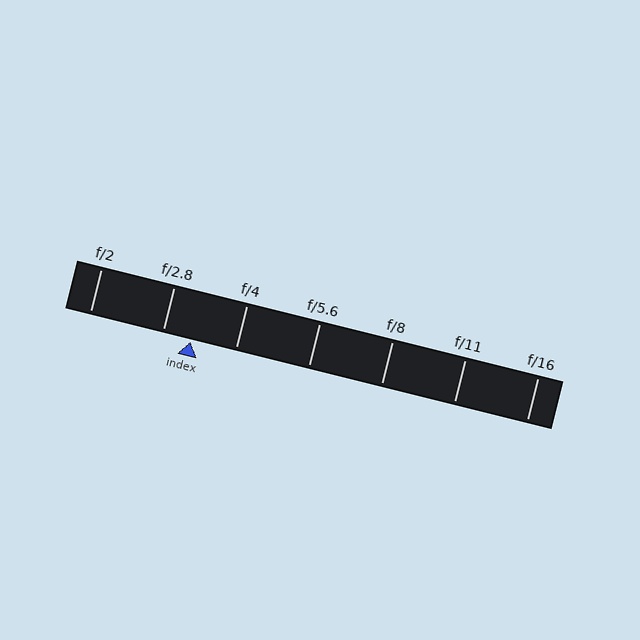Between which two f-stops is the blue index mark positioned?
The index mark is between f/2.8 and f/4.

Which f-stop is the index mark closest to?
The index mark is closest to f/2.8.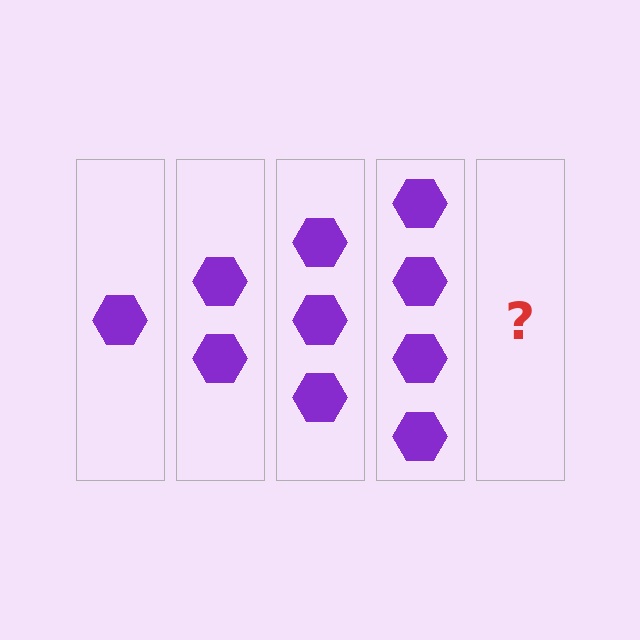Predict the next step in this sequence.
The next step is 5 hexagons.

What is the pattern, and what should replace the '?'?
The pattern is that each step adds one more hexagon. The '?' should be 5 hexagons.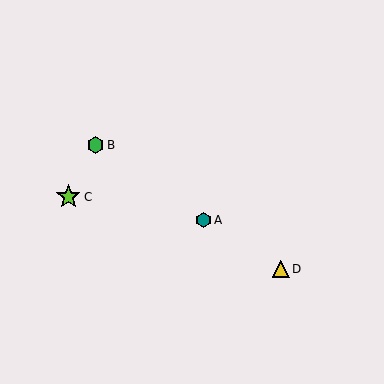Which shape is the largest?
The lime star (labeled C) is the largest.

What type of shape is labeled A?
Shape A is a teal hexagon.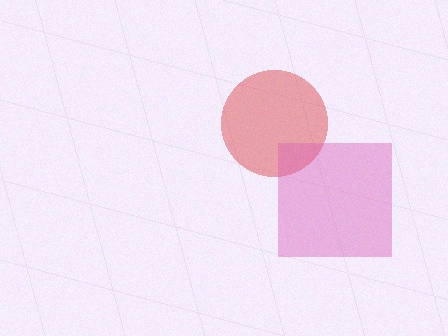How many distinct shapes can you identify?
There are 2 distinct shapes: a red circle, a pink square.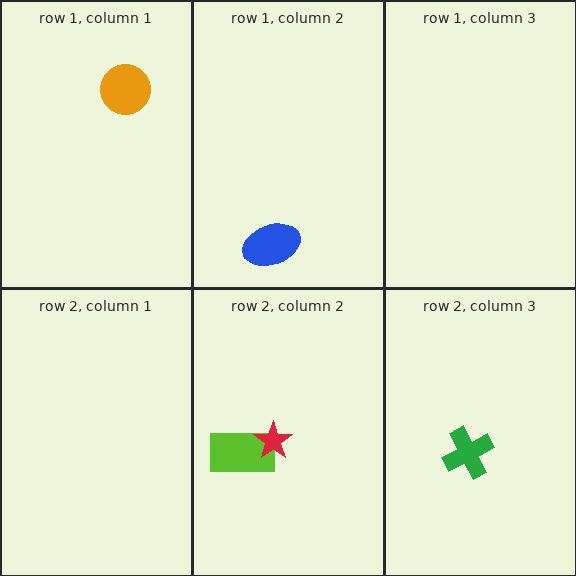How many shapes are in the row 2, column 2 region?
2.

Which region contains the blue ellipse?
The row 1, column 2 region.